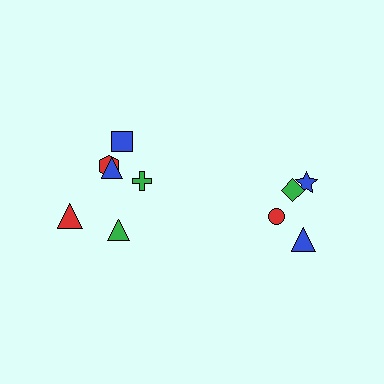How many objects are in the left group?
There are 6 objects.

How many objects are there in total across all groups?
There are 10 objects.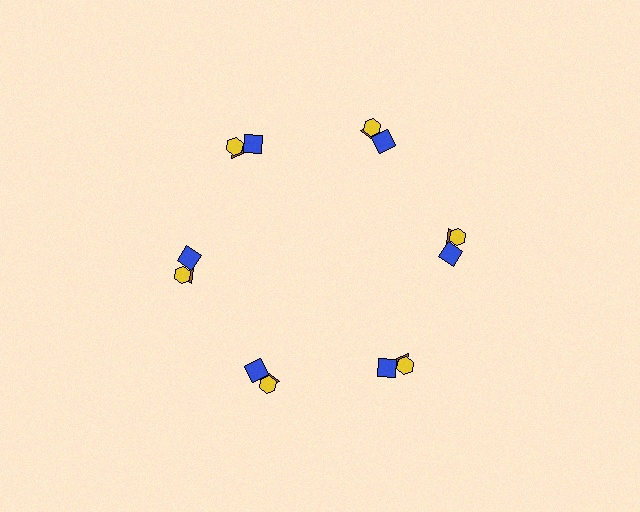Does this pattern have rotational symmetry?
Yes, this pattern has 6-fold rotational symmetry. It looks the same after rotating 60 degrees around the center.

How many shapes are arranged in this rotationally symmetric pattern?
There are 18 shapes, arranged in 6 groups of 3.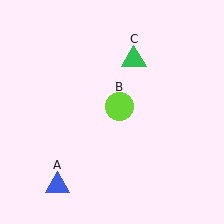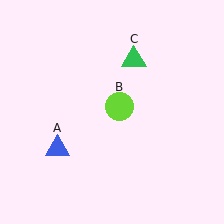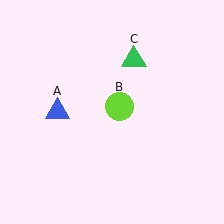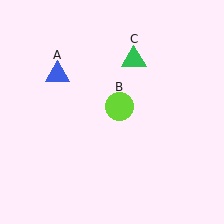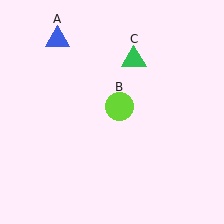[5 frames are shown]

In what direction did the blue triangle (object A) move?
The blue triangle (object A) moved up.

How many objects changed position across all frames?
1 object changed position: blue triangle (object A).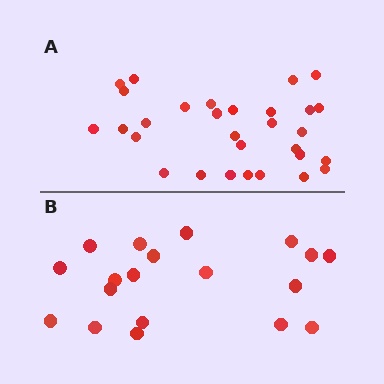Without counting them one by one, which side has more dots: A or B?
Region A (the top region) has more dots.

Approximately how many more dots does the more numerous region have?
Region A has roughly 12 or so more dots than region B.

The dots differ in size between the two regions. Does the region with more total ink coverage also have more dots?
No. Region B has more total ink coverage because its dots are larger, but region A actually contains more individual dots. Total area can be misleading — the number of items is what matters here.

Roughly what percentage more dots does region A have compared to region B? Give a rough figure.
About 60% more.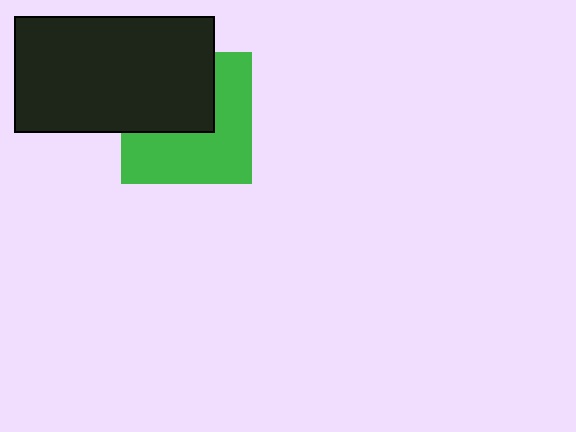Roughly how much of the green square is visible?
About half of it is visible (roughly 55%).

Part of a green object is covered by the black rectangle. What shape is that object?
It is a square.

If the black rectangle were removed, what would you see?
You would see the complete green square.